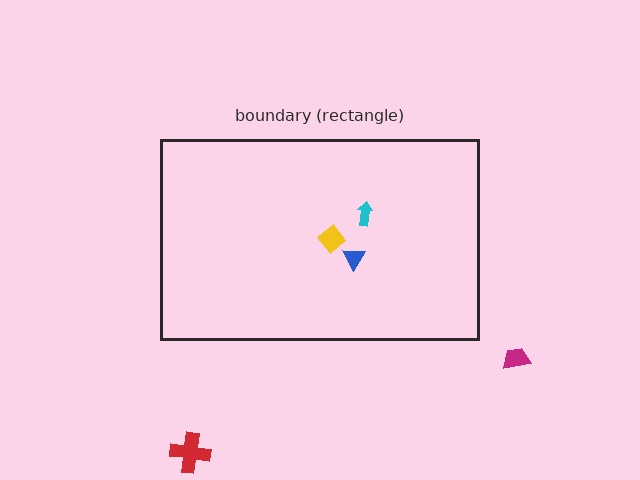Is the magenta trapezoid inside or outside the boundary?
Outside.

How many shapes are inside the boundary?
3 inside, 2 outside.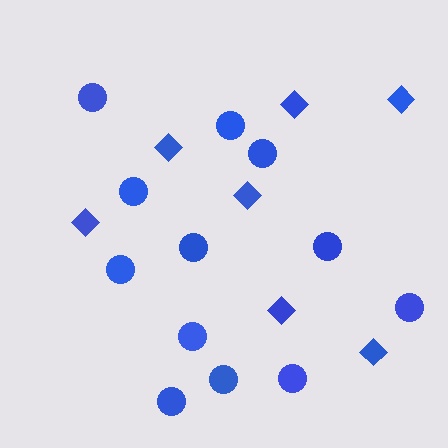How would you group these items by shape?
There are 2 groups: one group of circles (12) and one group of diamonds (7).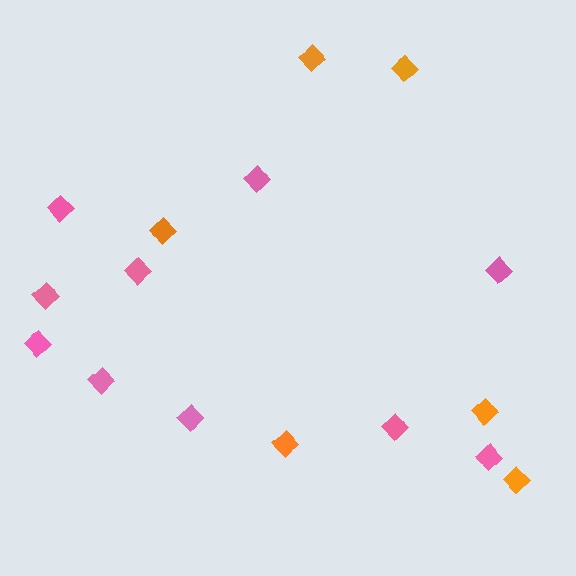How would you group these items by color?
There are 2 groups: one group of pink diamonds (10) and one group of orange diamonds (6).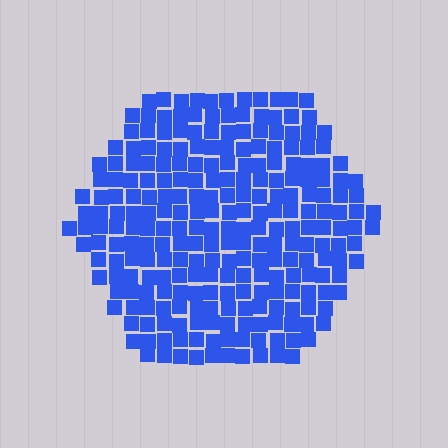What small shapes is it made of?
It is made of small squares.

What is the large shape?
The large shape is a hexagon.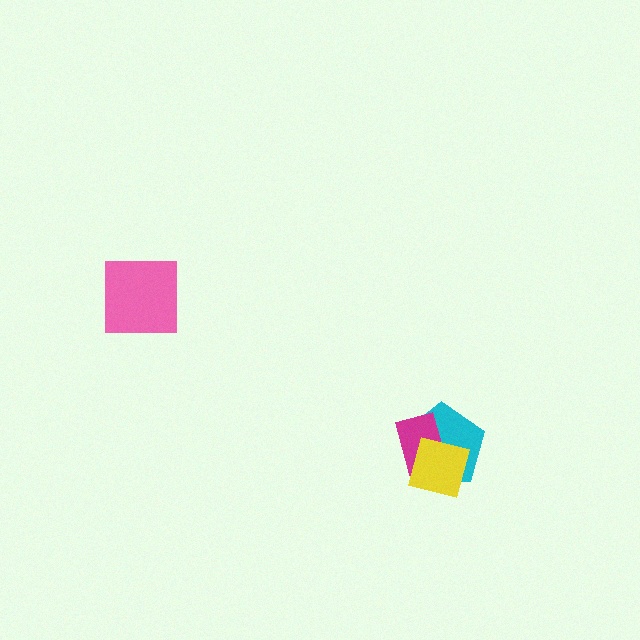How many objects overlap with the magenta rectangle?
2 objects overlap with the magenta rectangle.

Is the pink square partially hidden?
No, no other shape covers it.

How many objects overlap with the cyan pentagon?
2 objects overlap with the cyan pentagon.